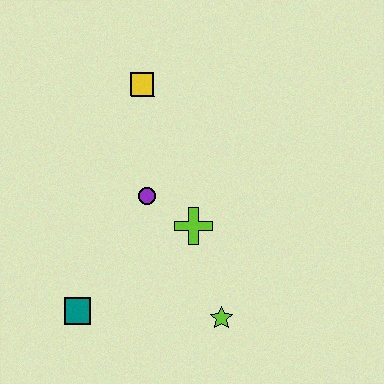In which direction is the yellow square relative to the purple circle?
The yellow square is above the purple circle.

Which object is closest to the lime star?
The lime cross is closest to the lime star.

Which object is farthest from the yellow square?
The lime star is farthest from the yellow square.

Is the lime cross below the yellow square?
Yes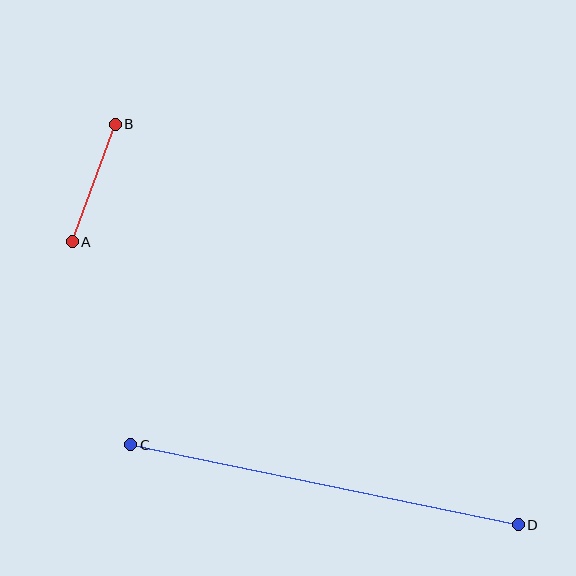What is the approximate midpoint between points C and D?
The midpoint is at approximately (325, 485) pixels.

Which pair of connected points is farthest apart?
Points C and D are farthest apart.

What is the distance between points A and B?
The distance is approximately 125 pixels.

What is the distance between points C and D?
The distance is approximately 396 pixels.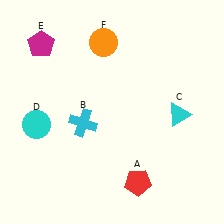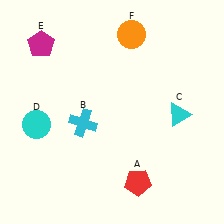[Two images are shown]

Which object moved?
The orange circle (F) moved right.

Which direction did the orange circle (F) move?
The orange circle (F) moved right.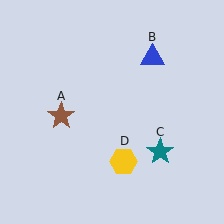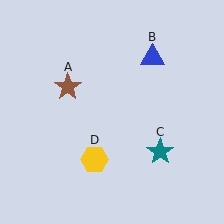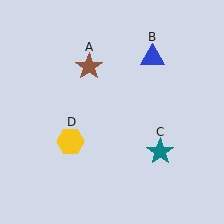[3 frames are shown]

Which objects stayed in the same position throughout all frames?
Blue triangle (object B) and teal star (object C) remained stationary.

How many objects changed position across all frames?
2 objects changed position: brown star (object A), yellow hexagon (object D).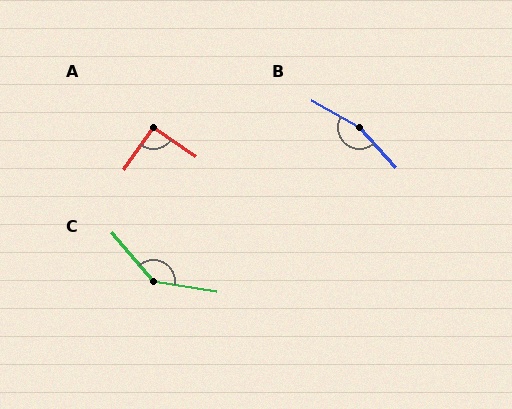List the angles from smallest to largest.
A (91°), C (139°), B (161°).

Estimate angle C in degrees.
Approximately 139 degrees.